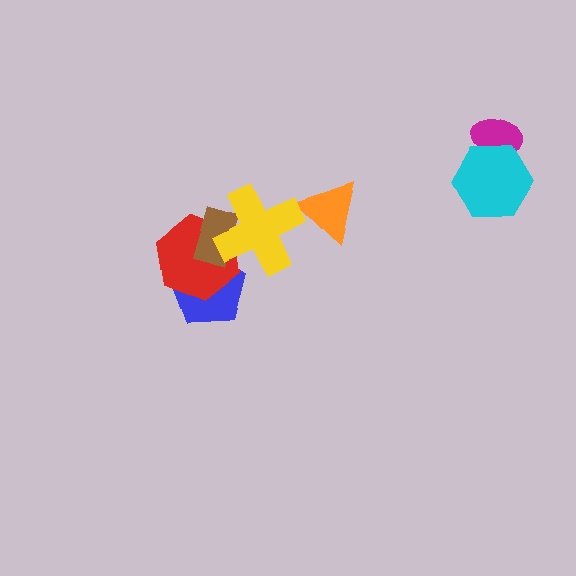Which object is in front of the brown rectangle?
The yellow cross is in front of the brown rectangle.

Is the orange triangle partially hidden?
Yes, it is partially covered by another shape.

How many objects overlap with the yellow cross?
3 objects overlap with the yellow cross.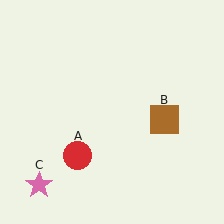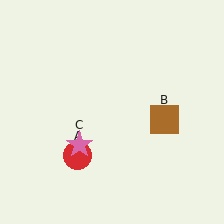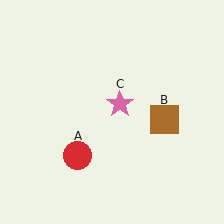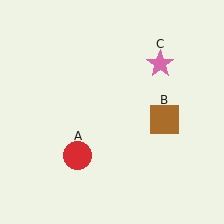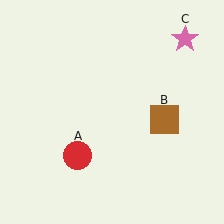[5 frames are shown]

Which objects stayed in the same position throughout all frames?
Red circle (object A) and brown square (object B) remained stationary.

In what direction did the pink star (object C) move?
The pink star (object C) moved up and to the right.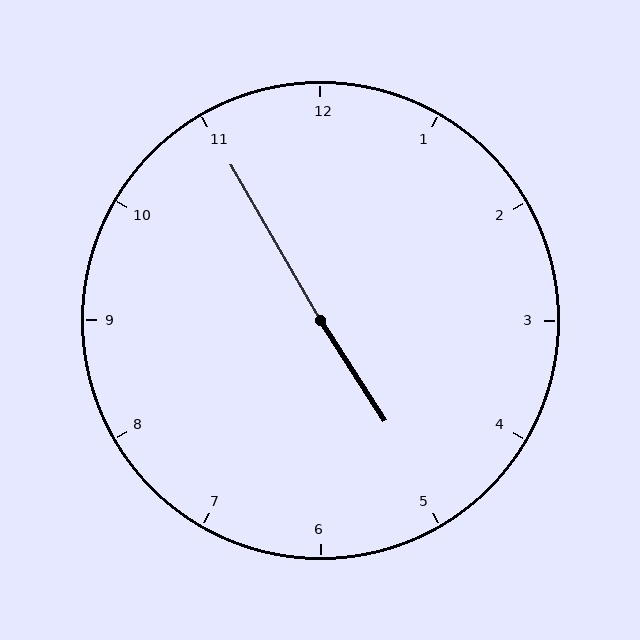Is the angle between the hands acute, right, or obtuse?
It is obtuse.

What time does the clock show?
4:55.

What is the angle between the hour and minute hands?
Approximately 178 degrees.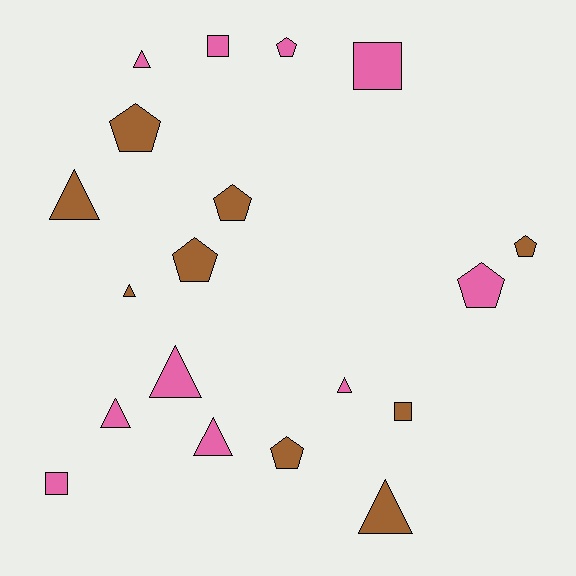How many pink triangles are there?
There are 5 pink triangles.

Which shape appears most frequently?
Triangle, with 8 objects.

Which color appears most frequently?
Pink, with 10 objects.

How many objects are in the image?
There are 19 objects.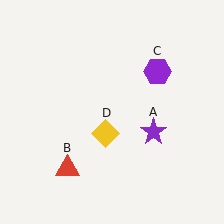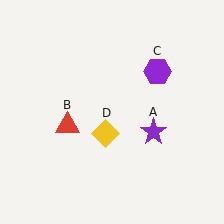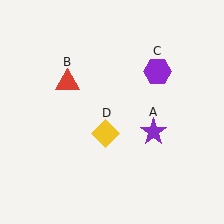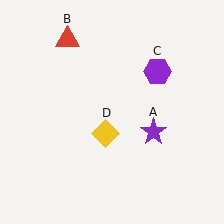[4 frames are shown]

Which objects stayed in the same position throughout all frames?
Purple star (object A) and purple hexagon (object C) and yellow diamond (object D) remained stationary.